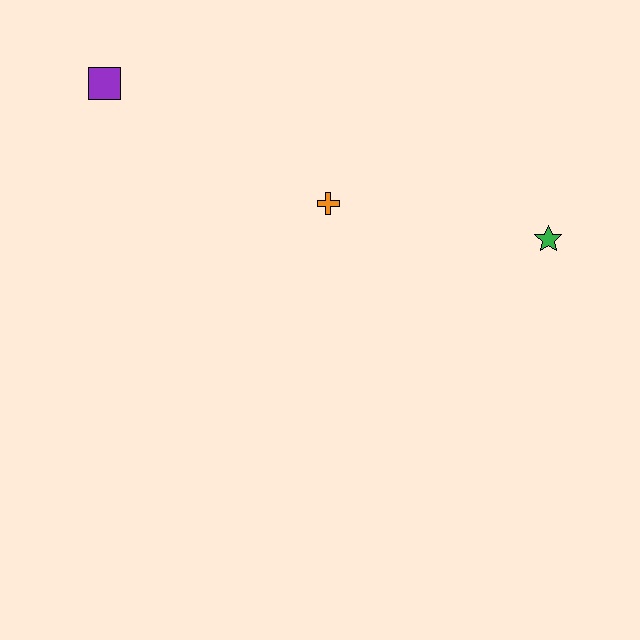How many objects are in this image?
There are 3 objects.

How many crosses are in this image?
There is 1 cross.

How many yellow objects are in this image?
There are no yellow objects.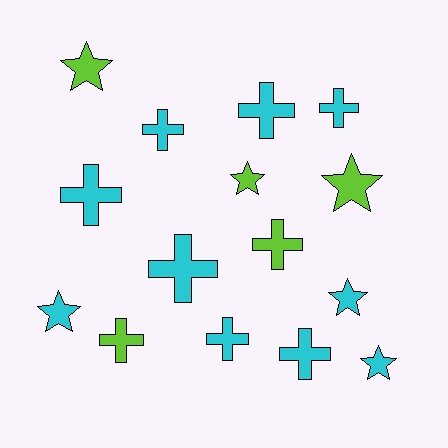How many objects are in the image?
There are 15 objects.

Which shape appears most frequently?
Cross, with 9 objects.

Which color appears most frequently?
Cyan, with 10 objects.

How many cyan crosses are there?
There are 7 cyan crosses.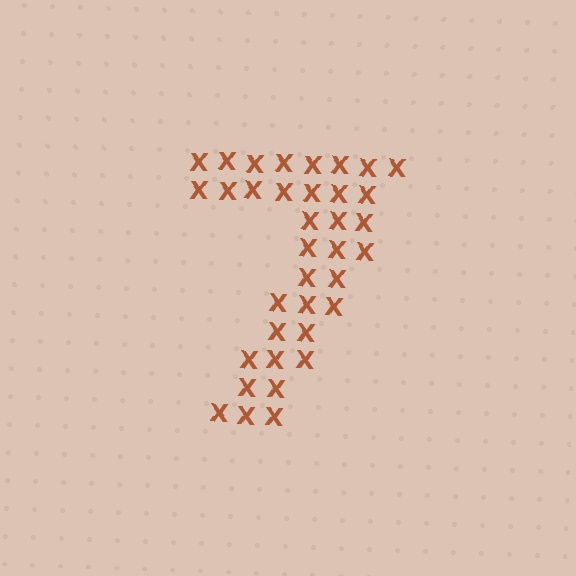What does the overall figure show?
The overall figure shows the digit 7.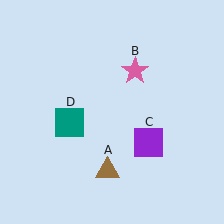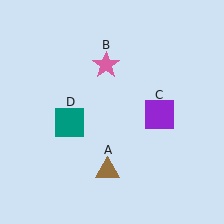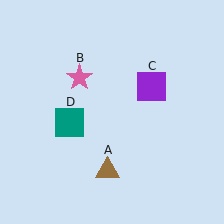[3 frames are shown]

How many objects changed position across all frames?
2 objects changed position: pink star (object B), purple square (object C).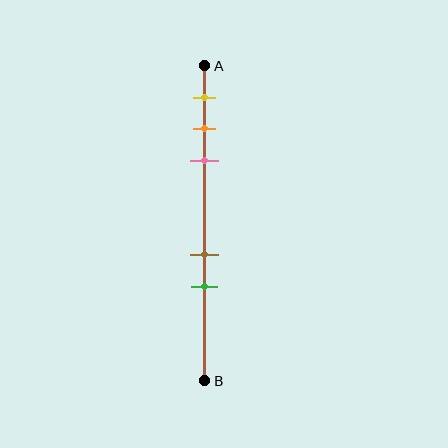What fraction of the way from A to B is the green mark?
The green mark is approximately 70% (0.7) of the way from A to B.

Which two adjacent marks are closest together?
The orange and pink marks are the closest adjacent pair.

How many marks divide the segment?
There are 5 marks dividing the segment.